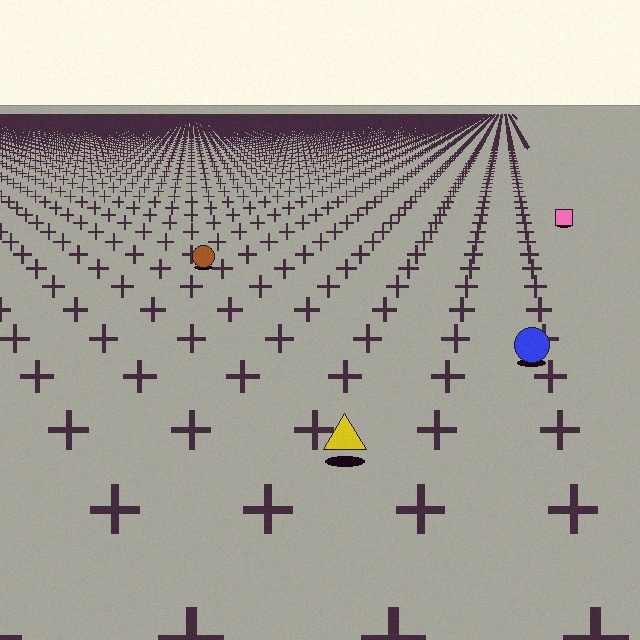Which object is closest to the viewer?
The yellow triangle is closest. The texture marks near it are larger and more spread out.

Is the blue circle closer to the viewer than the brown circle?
Yes. The blue circle is closer — you can tell from the texture gradient: the ground texture is coarser near it.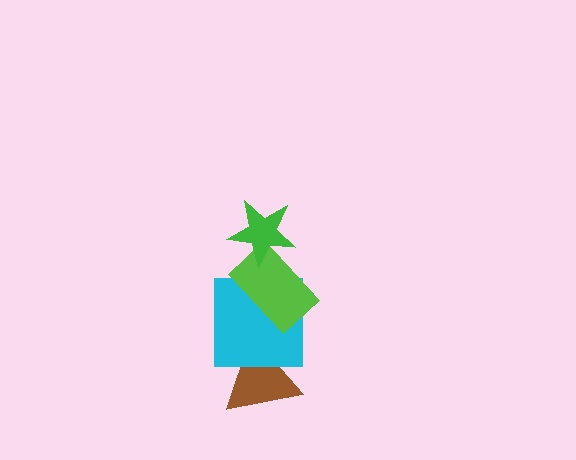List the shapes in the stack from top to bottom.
From top to bottom: the green star, the lime rectangle, the cyan square, the brown triangle.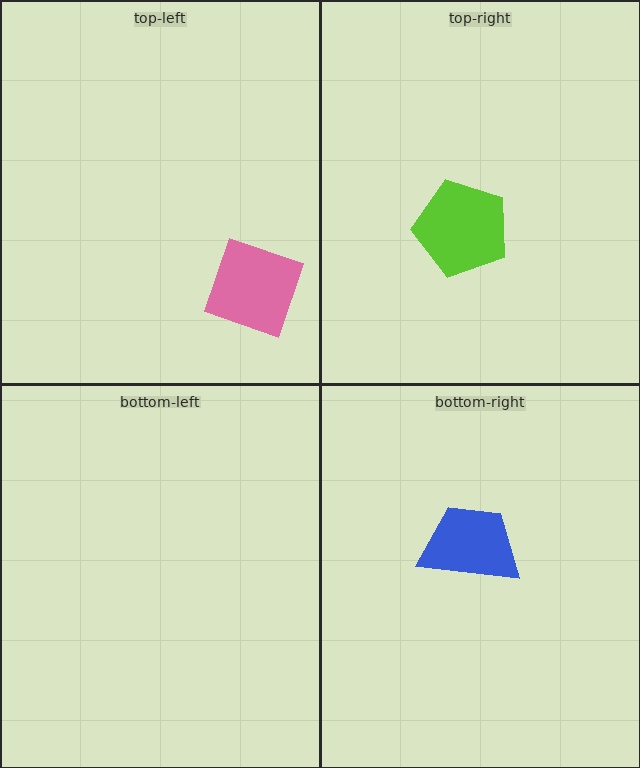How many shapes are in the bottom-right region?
1.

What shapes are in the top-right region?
The lime pentagon.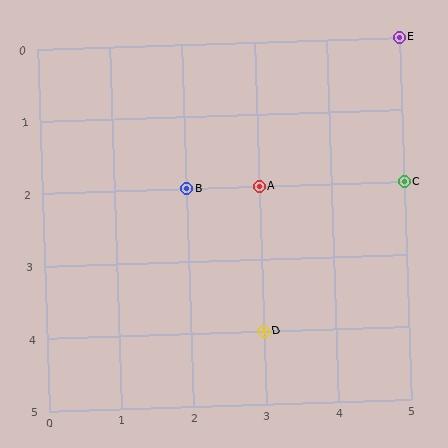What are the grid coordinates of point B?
Point B is at grid coordinates (2, 2).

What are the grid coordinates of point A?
Point A is at grid coordinates (3, 2).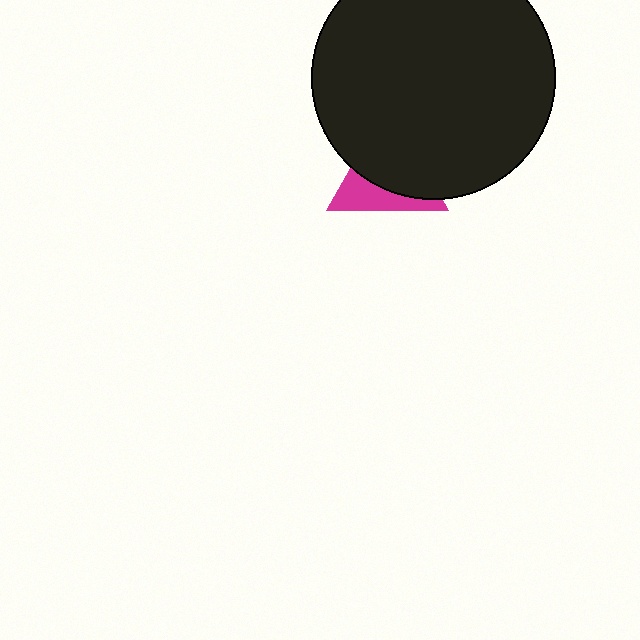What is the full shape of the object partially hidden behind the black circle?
The partially hidden object is a magenta triangle.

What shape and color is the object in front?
The object in front is a black circle.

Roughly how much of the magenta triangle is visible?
A small part of it is visible (roughly 37%).